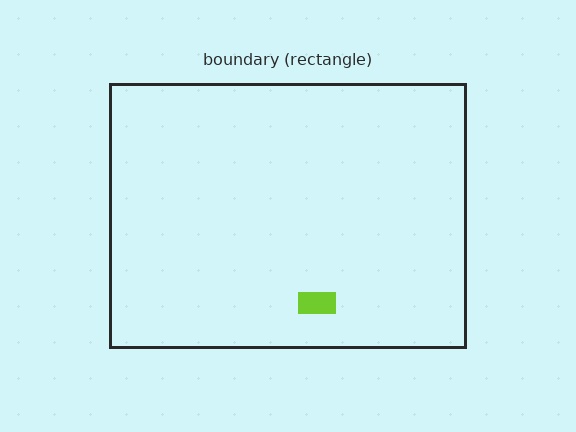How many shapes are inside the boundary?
1 inside, 0 outside.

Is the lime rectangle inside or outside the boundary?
Inside.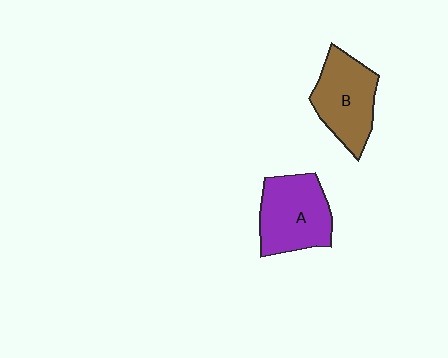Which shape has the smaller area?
Shape B (brown).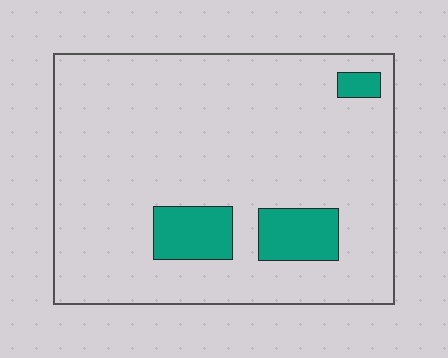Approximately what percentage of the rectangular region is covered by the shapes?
Approximately 10%.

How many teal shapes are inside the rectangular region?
3.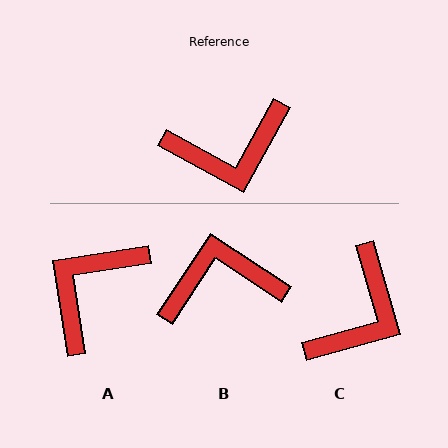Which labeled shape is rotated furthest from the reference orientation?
B, about 175 degrees away.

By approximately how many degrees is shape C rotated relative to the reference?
Approximately 45 degrees counter-clockwise.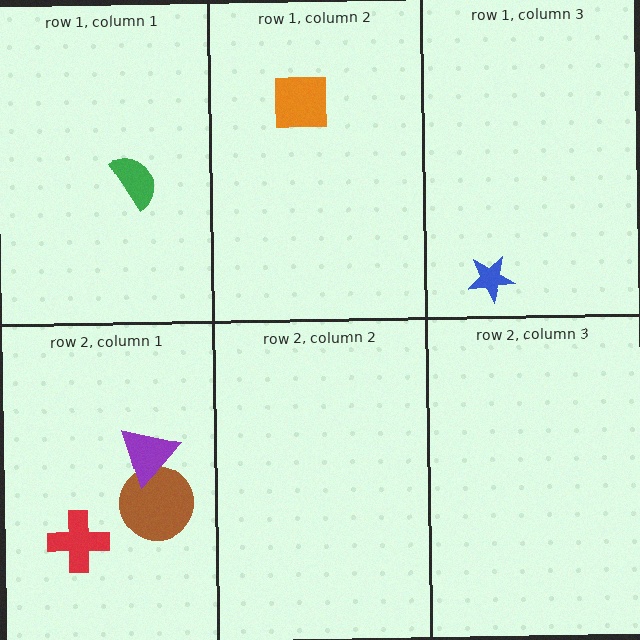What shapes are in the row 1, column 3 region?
The blue star.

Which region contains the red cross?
The row 2, column 1 region.